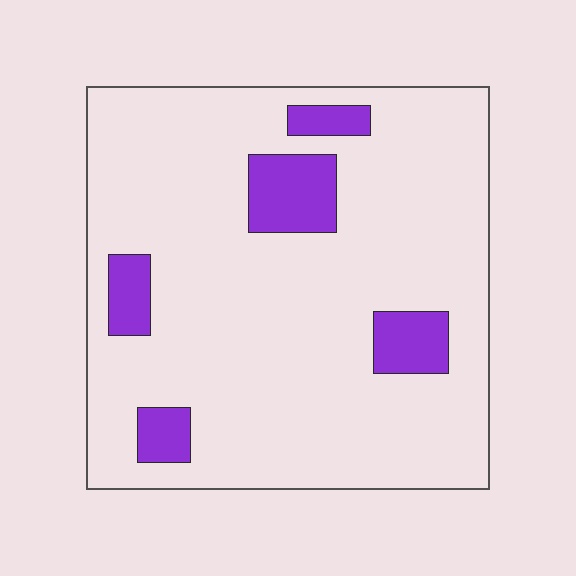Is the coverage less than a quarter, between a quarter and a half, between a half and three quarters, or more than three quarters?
Less than a quarter.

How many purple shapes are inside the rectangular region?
5.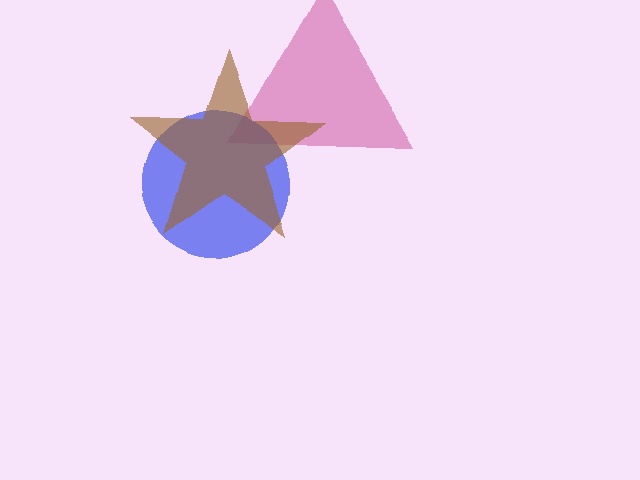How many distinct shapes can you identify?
There are 3 distinct shapes: a magenta triangle, a blue circle, a brown star.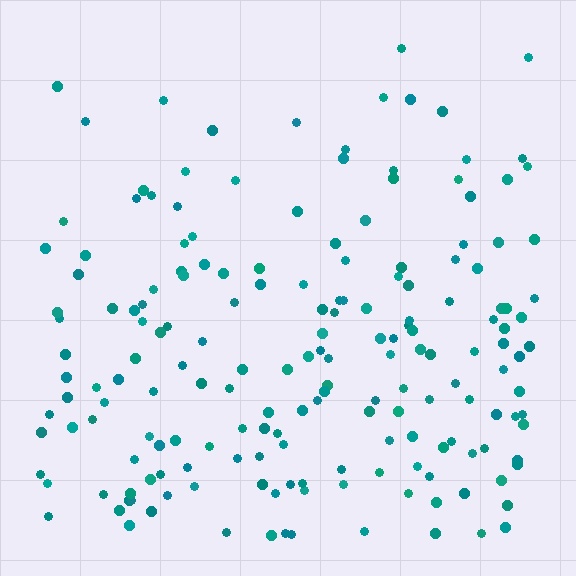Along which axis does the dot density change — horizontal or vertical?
Vertical.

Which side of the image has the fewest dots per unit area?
The top.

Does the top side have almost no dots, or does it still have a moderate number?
Still a moderate number, just noticeably fewer than the bottom.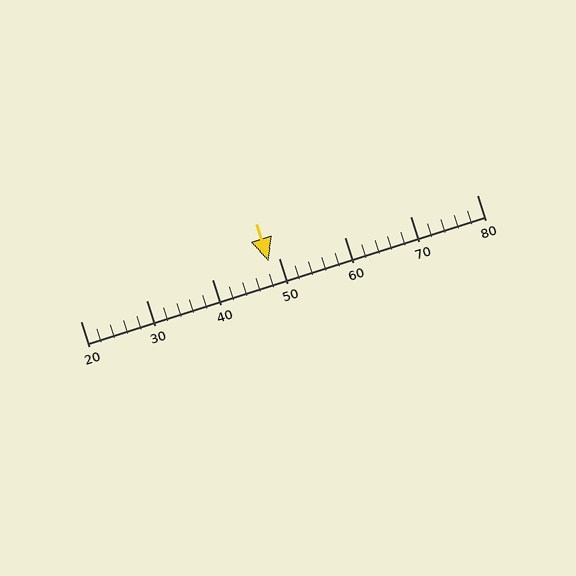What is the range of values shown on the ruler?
The ruler shows values from 20 to 80.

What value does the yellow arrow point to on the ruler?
The yellow arrow points to approximately 48.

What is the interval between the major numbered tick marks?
The major tick marks are spaced 10 units apart.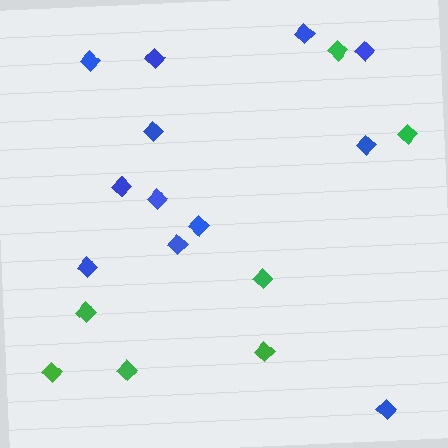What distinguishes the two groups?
There are 2 groups: one group of blue diamonds (12) and one group of green diamonds (7).